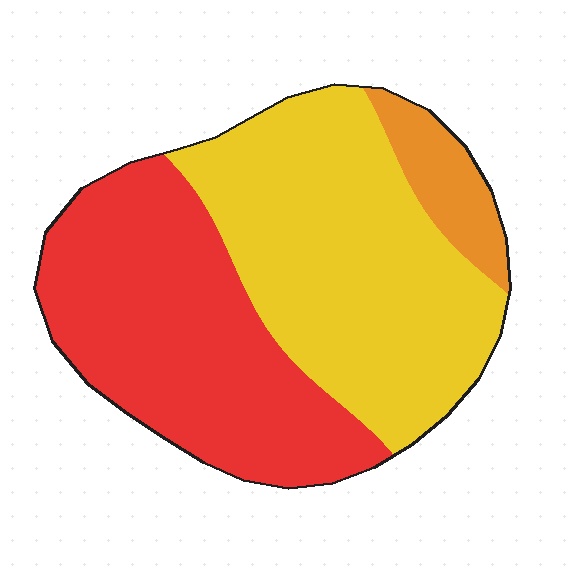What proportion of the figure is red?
Red covers about 45% of the figure.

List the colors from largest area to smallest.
From largest to smallest: yellow, red, orange.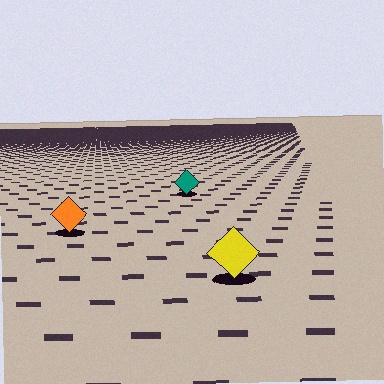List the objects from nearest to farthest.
From nearest to farthest: the yellow diamond, the orange diamond, the teal diamond.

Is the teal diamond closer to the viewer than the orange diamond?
No. The orange diamond is closer — you can tell from the texture gradient: the ground texture is coarser near it.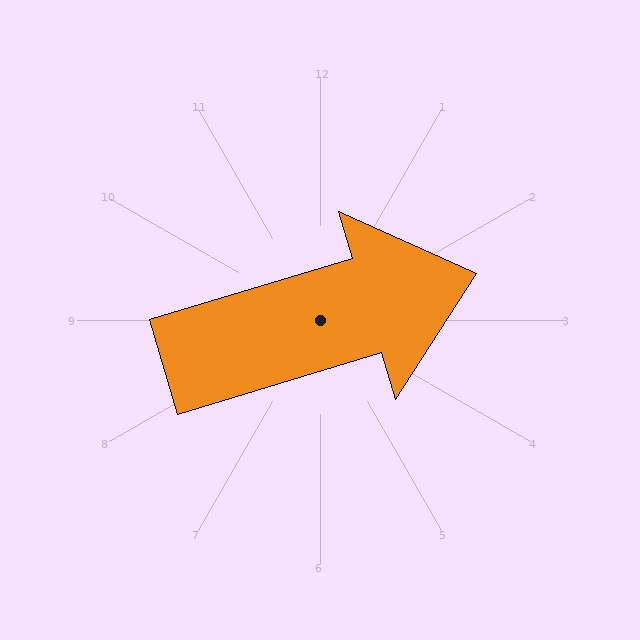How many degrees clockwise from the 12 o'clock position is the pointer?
Approximately 73 degrees.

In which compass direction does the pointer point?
East.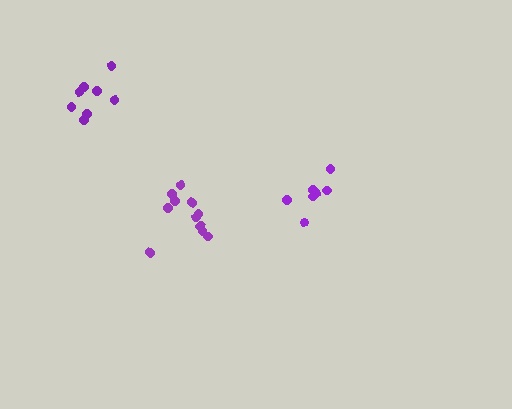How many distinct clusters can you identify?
There are 3 distinct clusters.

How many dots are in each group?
Group 1: 11 dots, Group 2: 7 dots, Group 3: 8 dots (26 total).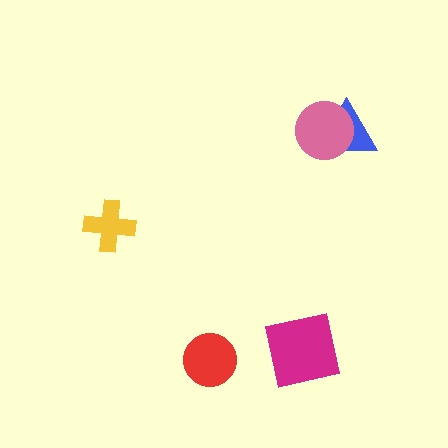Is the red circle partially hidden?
No, no other shape covers it.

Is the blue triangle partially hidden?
Yes, it is partially covered by another shape.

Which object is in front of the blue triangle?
The pink circle is in front of the blue triangle.